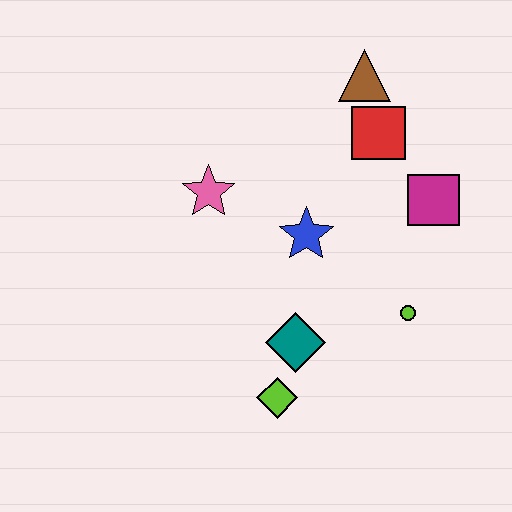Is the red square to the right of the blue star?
Yes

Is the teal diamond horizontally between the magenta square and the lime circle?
No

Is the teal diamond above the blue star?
No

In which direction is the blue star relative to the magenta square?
The blue star is to the left of the magenta square.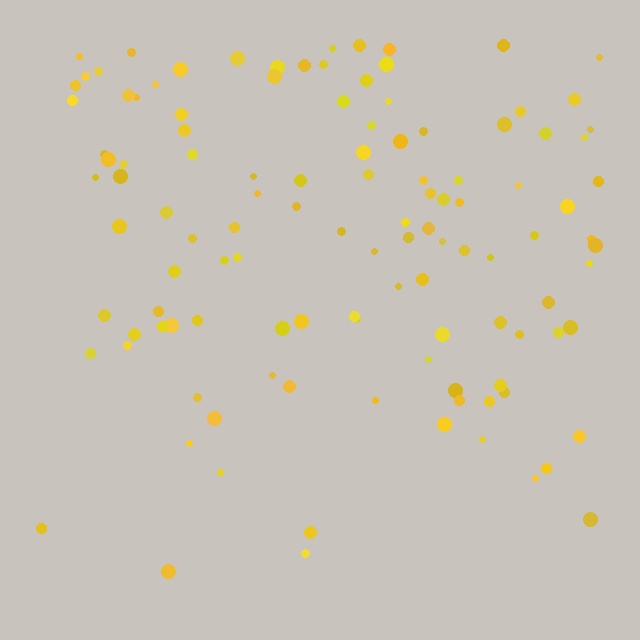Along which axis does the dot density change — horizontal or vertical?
Vertical.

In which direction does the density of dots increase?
From bottom to top, with the top side densest.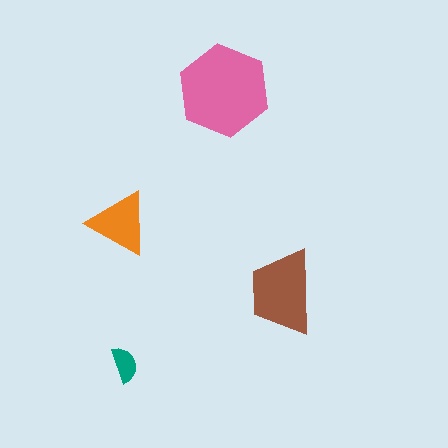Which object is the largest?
The pink hexagon.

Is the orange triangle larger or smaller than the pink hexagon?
Smaller.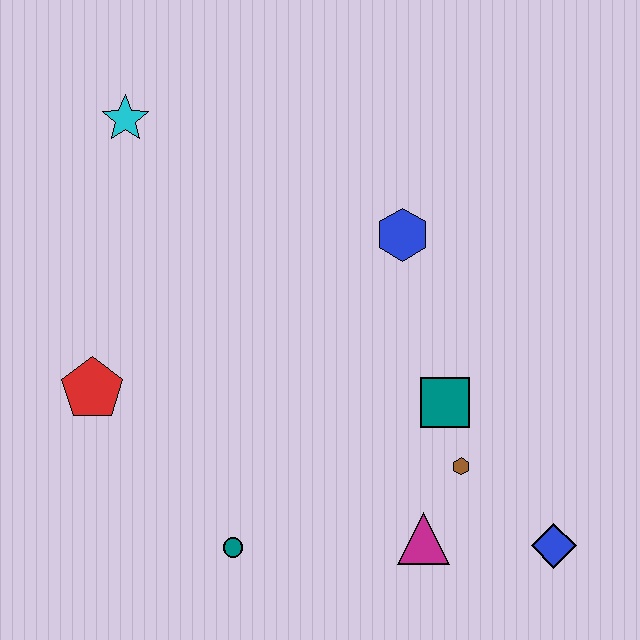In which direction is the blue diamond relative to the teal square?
The blue diamond is below the teal square.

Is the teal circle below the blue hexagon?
Yes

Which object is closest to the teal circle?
The magenta triangle is closest to the teal circle.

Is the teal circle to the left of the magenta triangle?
Yes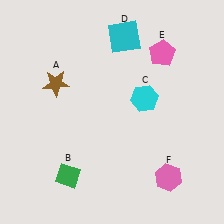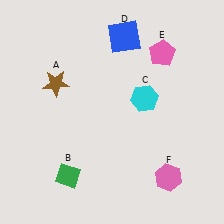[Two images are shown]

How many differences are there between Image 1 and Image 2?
There is 1 difference between the two images.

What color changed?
The square (D) changed from cyan in Image 1 to blue in Image 2.